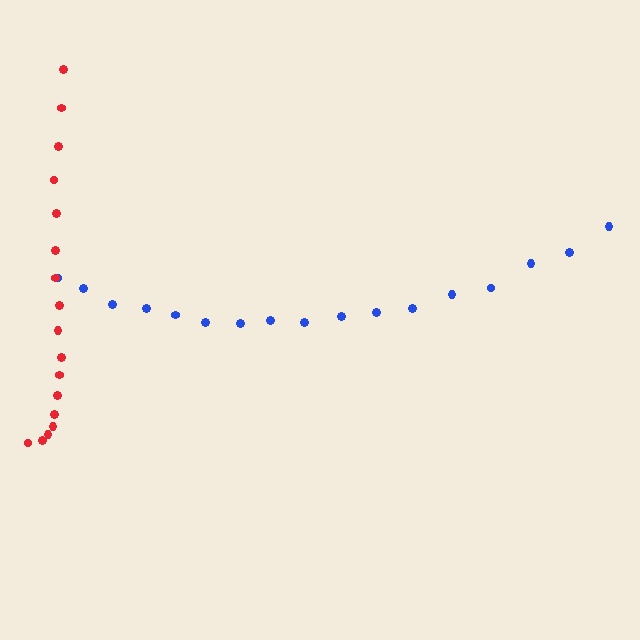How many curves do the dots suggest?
There are 2 distinct paths.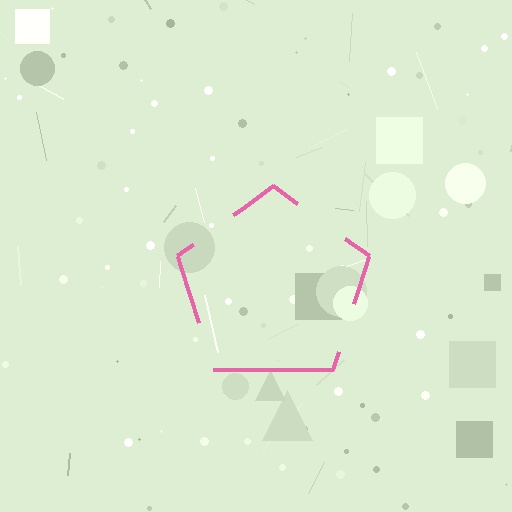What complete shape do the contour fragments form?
The contour fragments form a pentagon.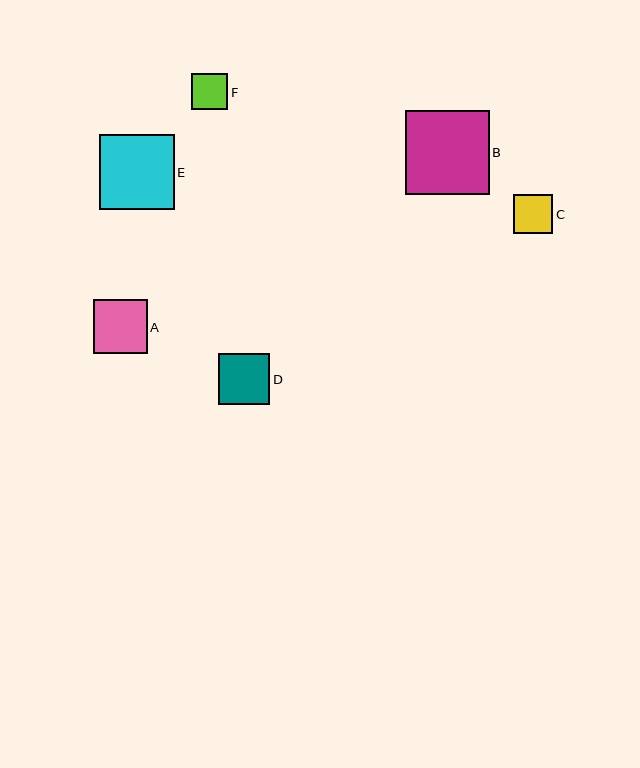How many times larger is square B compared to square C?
Square B is approximately 2.1 times the size of square C.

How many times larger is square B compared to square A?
Square B is approximately 1.6 times the size of square A.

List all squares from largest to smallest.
From largest to smallest: B, E, A, D, C, F.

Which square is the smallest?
Square F is the smallest with a size of approximately 36 pixels.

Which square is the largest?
Square B is the largest with a size of approximately 84 pixels.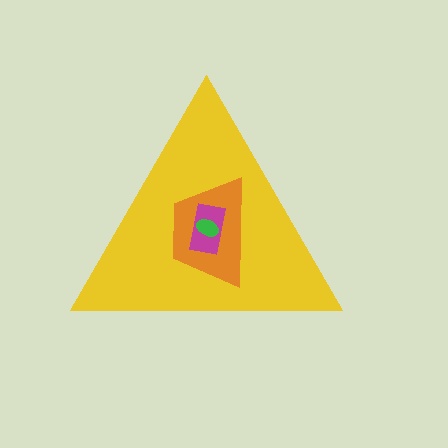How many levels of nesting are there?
4.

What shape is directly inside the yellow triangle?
The orange trapezoid.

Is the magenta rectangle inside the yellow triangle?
Yes.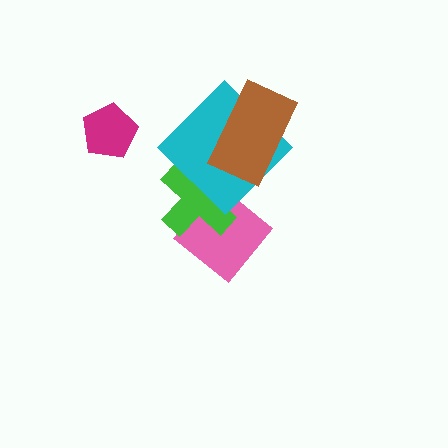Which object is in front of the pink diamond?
The green cross is in front of the pink diamond.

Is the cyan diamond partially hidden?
Yes, it is partially covered by another shape.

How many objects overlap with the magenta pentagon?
0 objects overlap with the magenta pentagon.